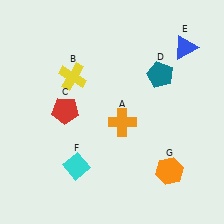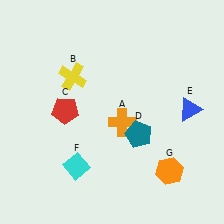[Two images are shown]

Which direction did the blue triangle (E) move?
The blue triangle (E) moved down.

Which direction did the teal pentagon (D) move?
The teal pentagon (D) moved down.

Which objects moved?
The objects that moved are: the teal pentagon (D), the blue triangle (E).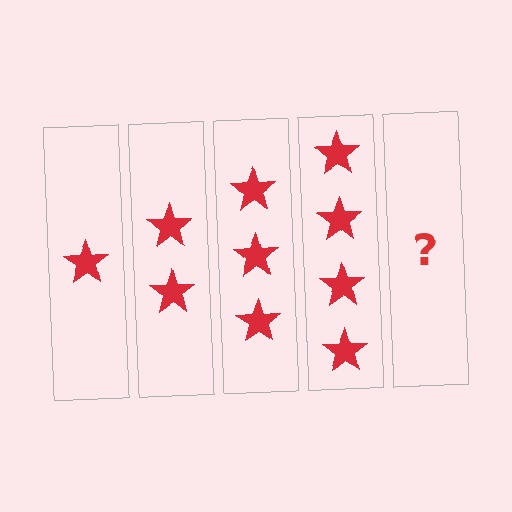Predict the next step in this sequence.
The next step is 5 stars.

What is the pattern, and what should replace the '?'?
The pattern is that each step adds one more star. The '?' should be 5 stars.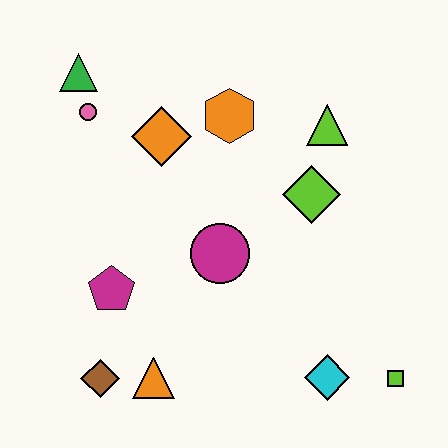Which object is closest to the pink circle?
The green triangle is closest to the pink circle.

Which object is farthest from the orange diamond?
The lime square is farthest from the orange diamond.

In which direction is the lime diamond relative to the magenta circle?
The lime diamond is to the right of the magenta circle.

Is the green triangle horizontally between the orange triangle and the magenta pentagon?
No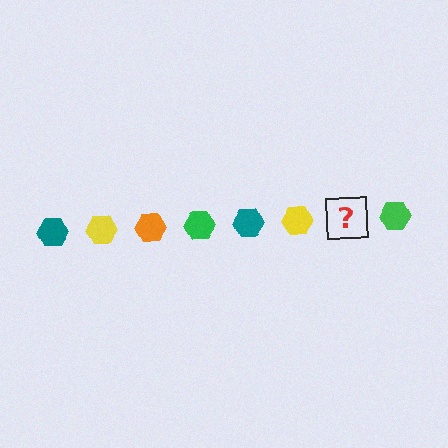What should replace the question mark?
The question mark should be replaced with an orange hexagon.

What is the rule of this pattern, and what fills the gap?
The rule is that the pattern cycles through teal, yellow, orange, green hexagons. The gap should be filled with an orange hexagon.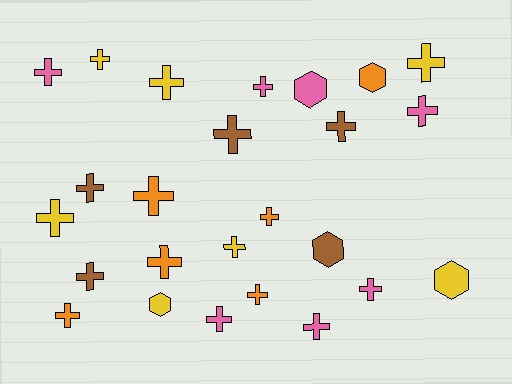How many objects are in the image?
There are 25 objects.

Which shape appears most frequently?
Cross, with 20 objects.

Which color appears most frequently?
Yellow, with 7 objects.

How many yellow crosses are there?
There are 5 yellow crosses.